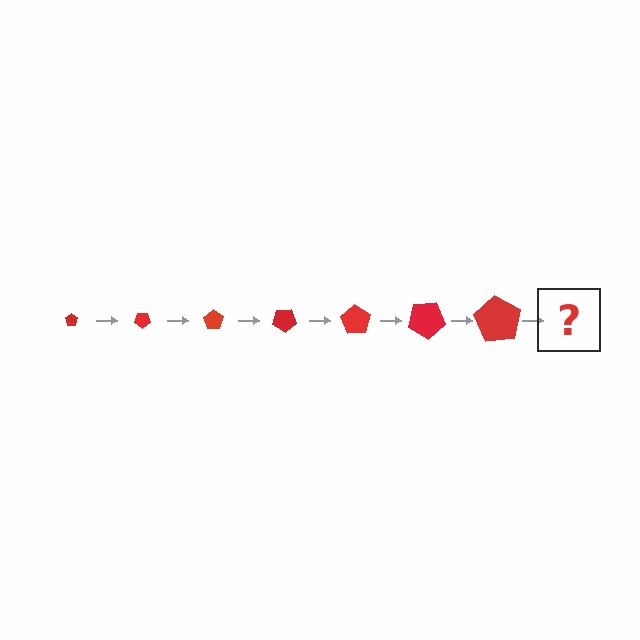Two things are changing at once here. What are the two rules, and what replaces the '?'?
The two rules are that the pentagon grows larger each step and it rotates 35 degrees each step. The '?' should be a pentagon, larger than the previous one and rotated 245 degrees from the start.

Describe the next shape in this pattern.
It should be a pentagon, larger than the previous one and rotated 245 degrees from the start.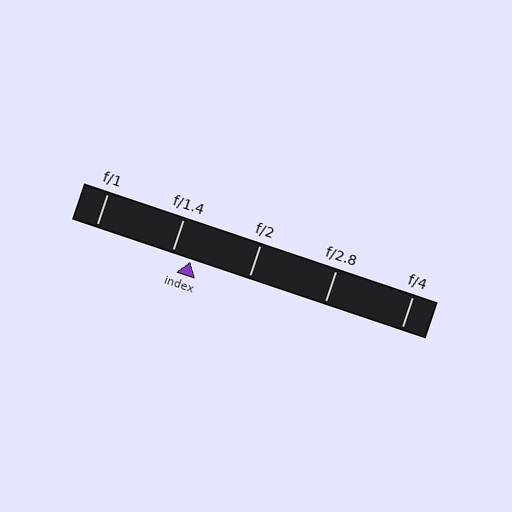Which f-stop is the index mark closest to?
The index mark is closest to f/1.4.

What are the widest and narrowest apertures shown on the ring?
The widest aperture shown is f/1 and the narrowest is f/4.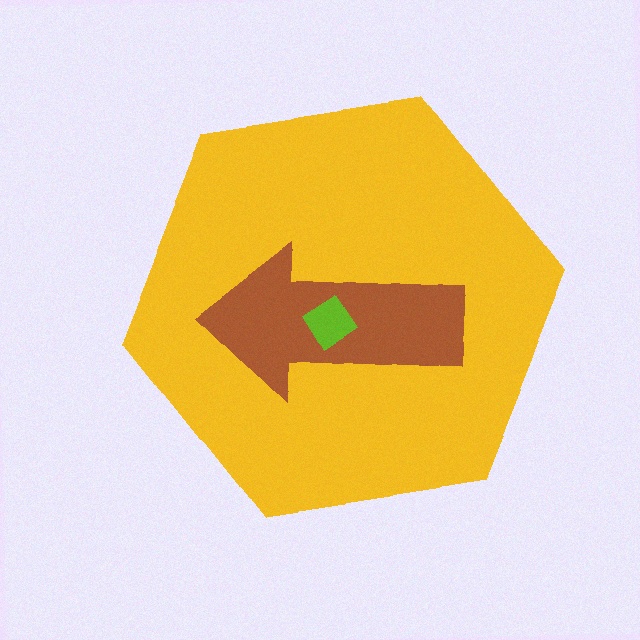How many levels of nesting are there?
3.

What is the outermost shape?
The yellow hexagon.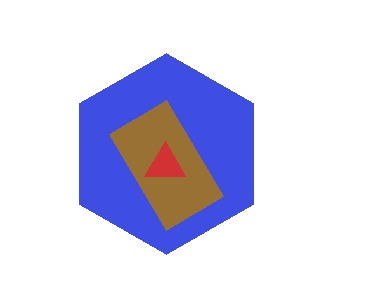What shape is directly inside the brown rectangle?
The red triangle.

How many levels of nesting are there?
3.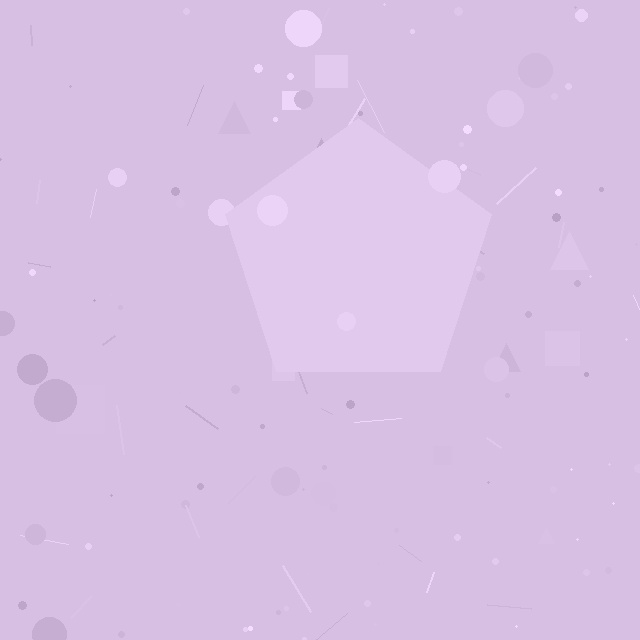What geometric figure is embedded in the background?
A pentagon is embedded in the background.